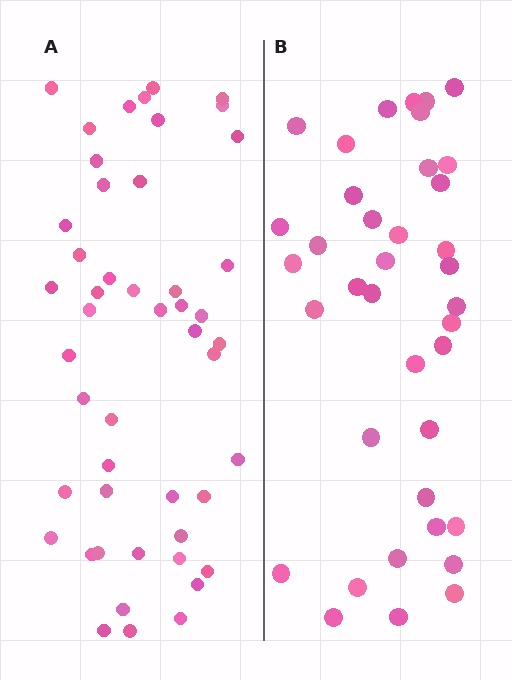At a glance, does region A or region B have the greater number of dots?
Region A (the left region) has more dots.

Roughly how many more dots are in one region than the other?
Region A has roughly 10 or so more dots than region B.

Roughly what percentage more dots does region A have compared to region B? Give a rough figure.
About 25% more.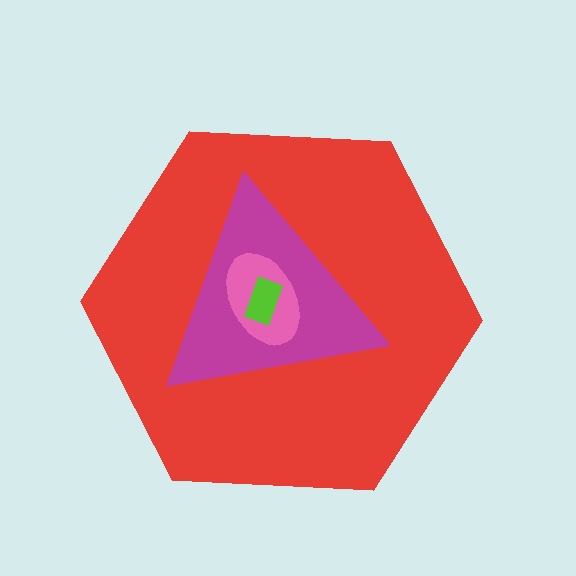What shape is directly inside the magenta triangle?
The pink ellipse.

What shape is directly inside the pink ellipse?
The lime rectangle.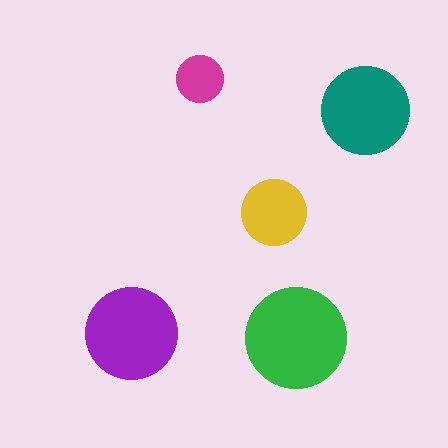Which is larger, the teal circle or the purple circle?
The purple one.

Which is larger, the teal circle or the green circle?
The green one.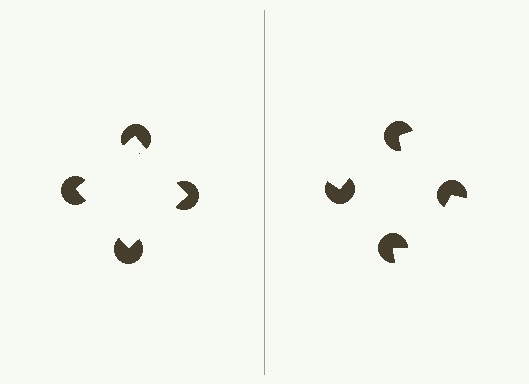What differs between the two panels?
The pac-man discs are positioned identically on both sides; only the wedge orientations differ. On the left they align to a square; on the right they are misaligned.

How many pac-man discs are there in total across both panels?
8 — 4 on each side.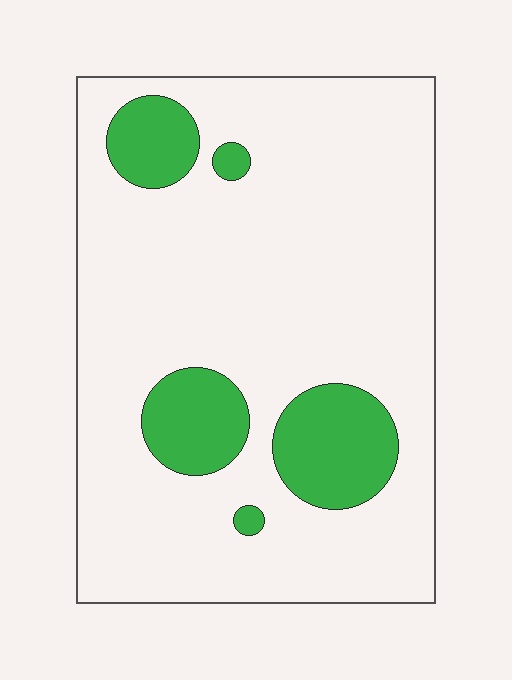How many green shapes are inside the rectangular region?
5.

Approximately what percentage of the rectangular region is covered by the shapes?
Approximately 15%.